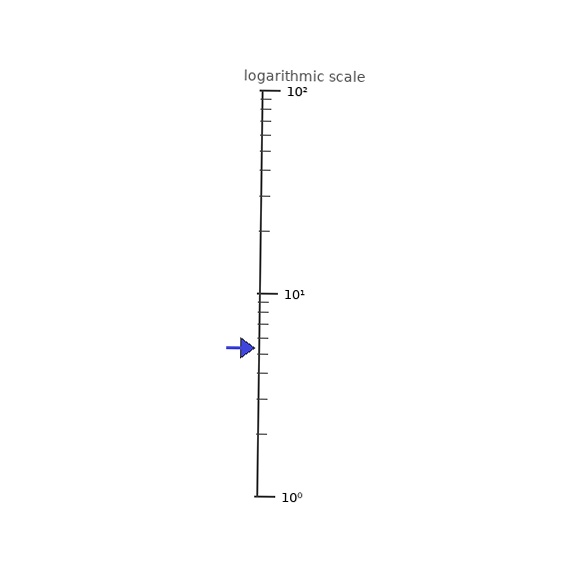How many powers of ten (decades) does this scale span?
The scale spans 2 decades, from 1 to 100.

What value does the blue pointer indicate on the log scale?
The pointer indicates approximately 5.3.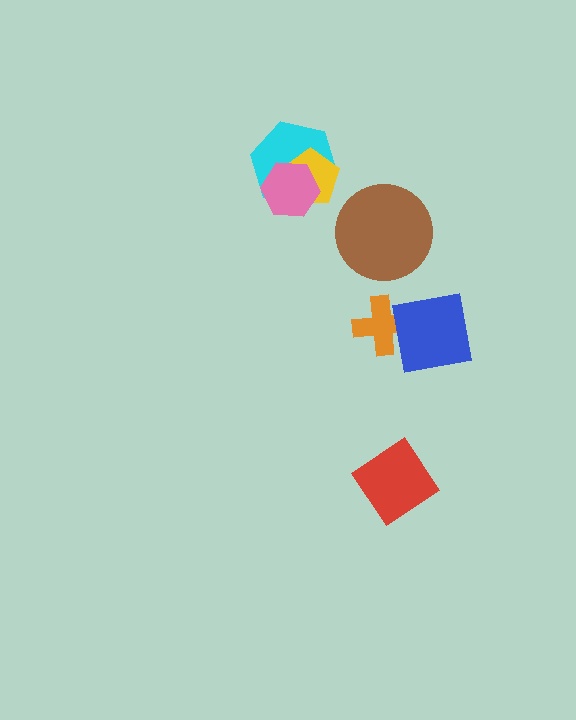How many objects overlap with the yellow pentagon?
2 objects overlap with the yellow pentagon.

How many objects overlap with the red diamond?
0 objects overlap with the red diamond.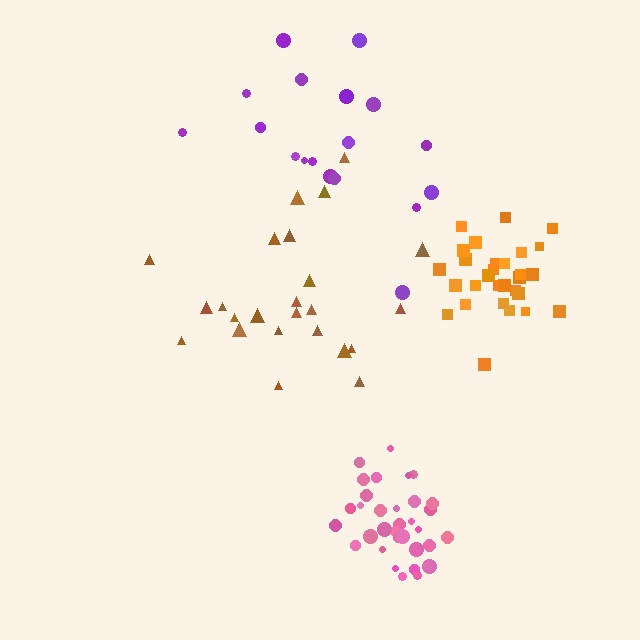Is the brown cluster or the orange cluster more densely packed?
Orange.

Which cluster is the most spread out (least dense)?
Purple.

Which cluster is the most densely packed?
Pink.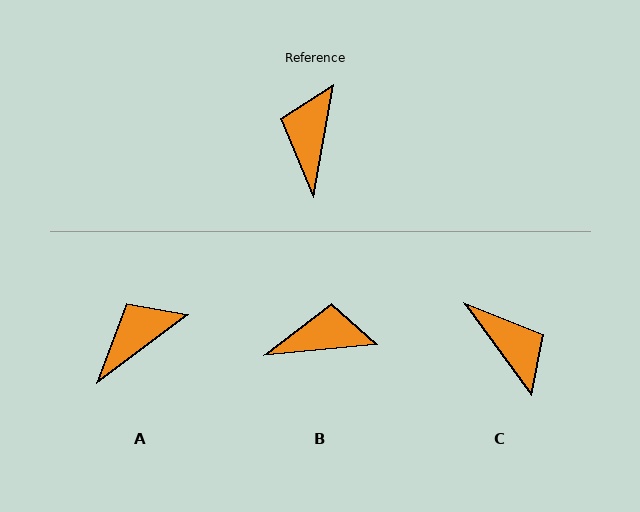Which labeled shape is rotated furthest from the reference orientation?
C, about 134 degrees away.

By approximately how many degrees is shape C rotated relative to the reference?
Approximately 134 degrees clockwise.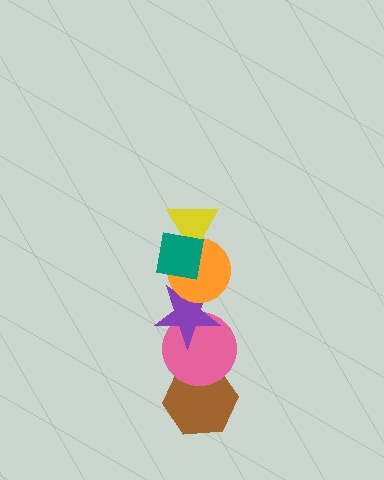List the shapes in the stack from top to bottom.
From top to bottom: the teal square, the yellow triangle, the orange circle, the purple star, the pink circle, the brown hexagon.